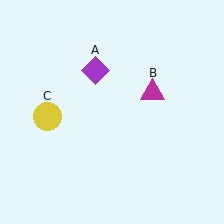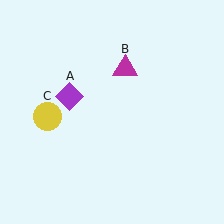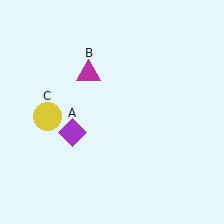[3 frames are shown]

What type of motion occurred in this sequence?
The purple diamond (object A), magenta triangle (object B) rotated counterclockwise around the center of the scene.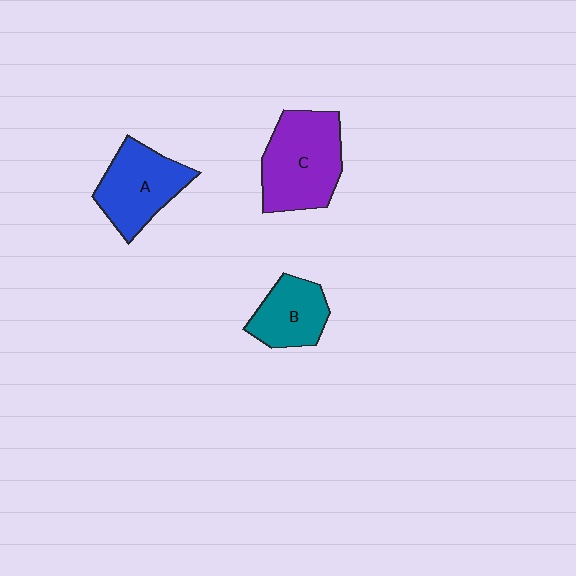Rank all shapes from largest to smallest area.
From largest to smallest: C (purple), A (blue), B (teal).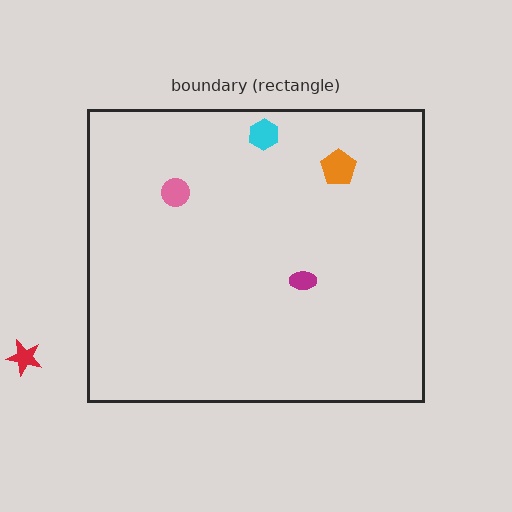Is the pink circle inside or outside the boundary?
Inside.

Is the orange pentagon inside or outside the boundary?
Inside.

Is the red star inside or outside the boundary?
Outside.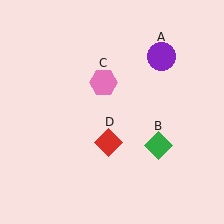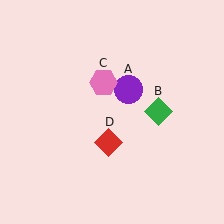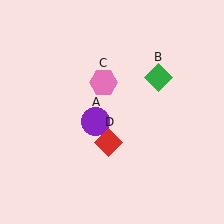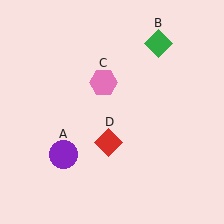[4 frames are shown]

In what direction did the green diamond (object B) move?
The green diamond (object B) moved up.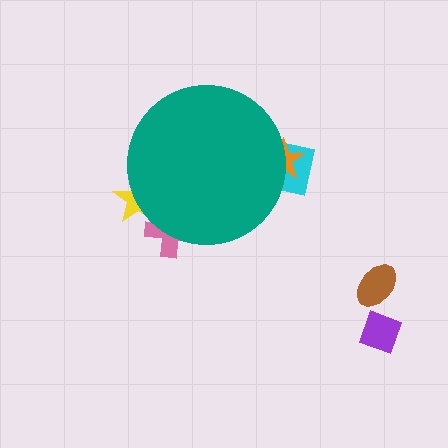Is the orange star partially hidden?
Yes, the orange star is partially hidden behind the teal circle.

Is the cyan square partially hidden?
Yes, the cyan square is partially hidden behind the teal circle.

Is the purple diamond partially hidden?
No, the purple diamond is fully visible.